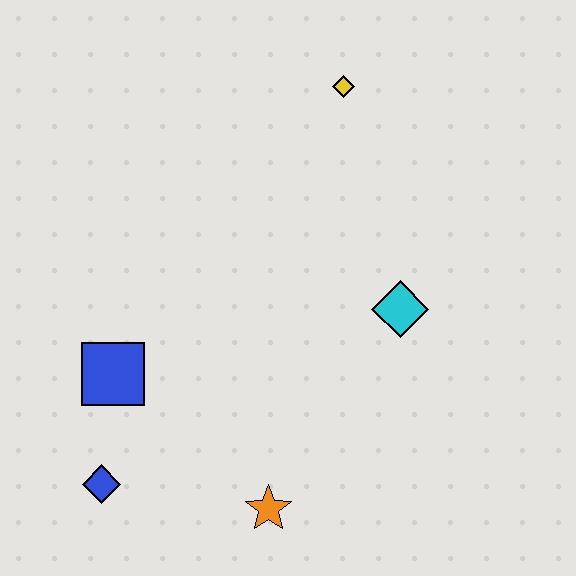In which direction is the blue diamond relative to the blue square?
The blue diamond is below the blue square.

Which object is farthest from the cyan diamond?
The blue diamond is farthest from the cyan diamond.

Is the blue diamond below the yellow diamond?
Yes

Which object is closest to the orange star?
The blue diamond is closest to the orange star.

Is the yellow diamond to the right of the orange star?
Yes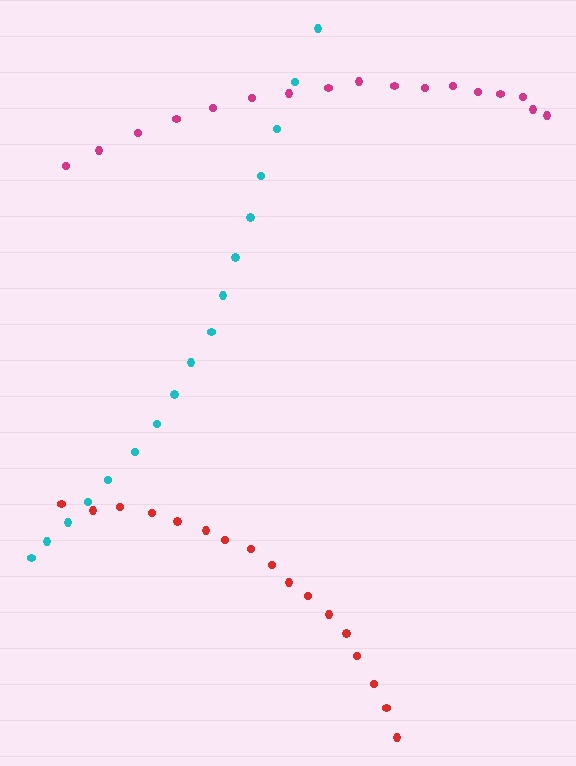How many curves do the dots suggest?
There are 3 distinct paths.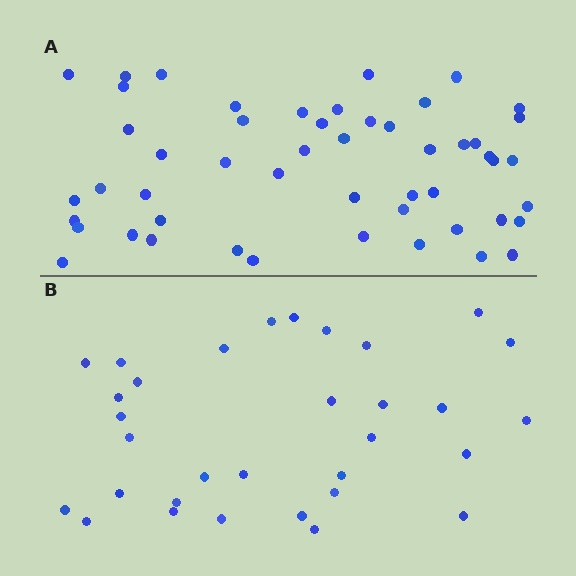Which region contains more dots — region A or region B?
Region A (the top region) has more dots.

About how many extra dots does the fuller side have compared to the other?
Region A has approximately 20 more dots than region B.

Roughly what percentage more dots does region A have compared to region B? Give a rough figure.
About 60% more.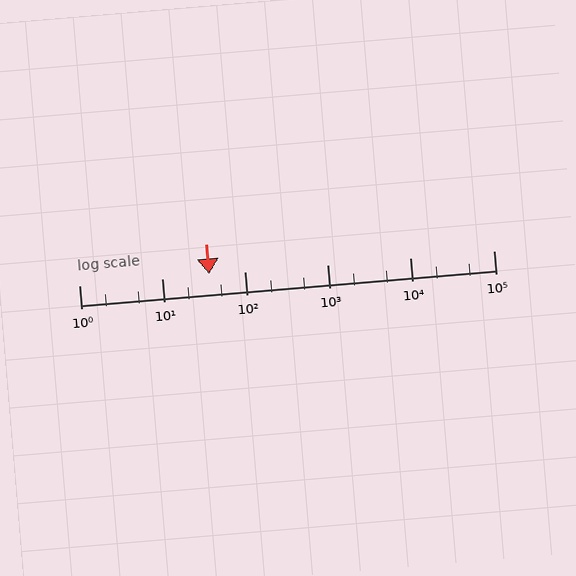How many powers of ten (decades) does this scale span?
The scale spans 5 decades, from 1 to 100000.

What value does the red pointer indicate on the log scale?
The pointer indicates approximately 37.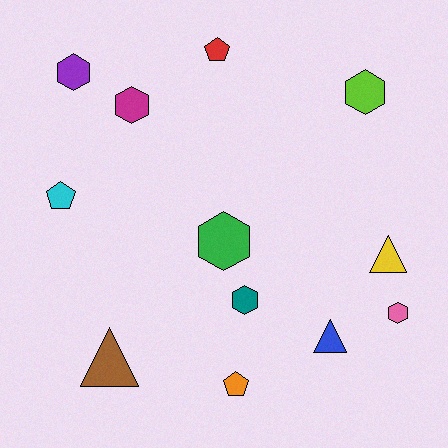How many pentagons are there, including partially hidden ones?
There are 3 pentagons.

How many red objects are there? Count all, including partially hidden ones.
There is 1 red object.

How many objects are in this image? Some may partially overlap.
There are 12 objects.